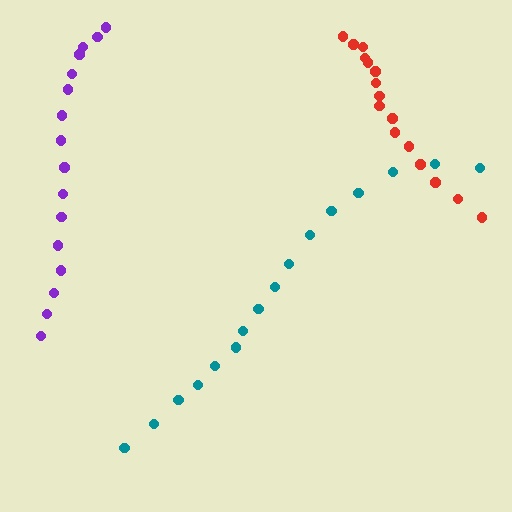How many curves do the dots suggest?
There are 3 distinct paths.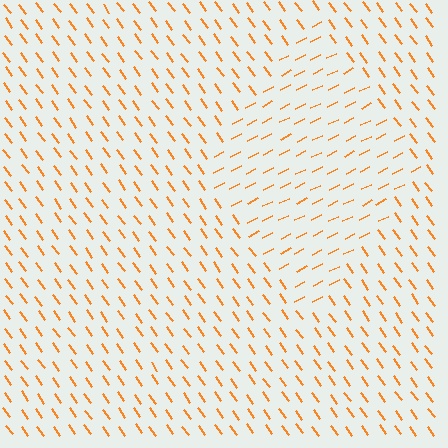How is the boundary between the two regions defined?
The boundary is defined purely by a change in line orientation (approximately 81 degrees difference). All lines are the same color and thickness.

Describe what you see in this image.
The image is filled with small orange line segments. A diamond region in the image has lines oriented differently from the surrounding lines, creating a visible texture boundary.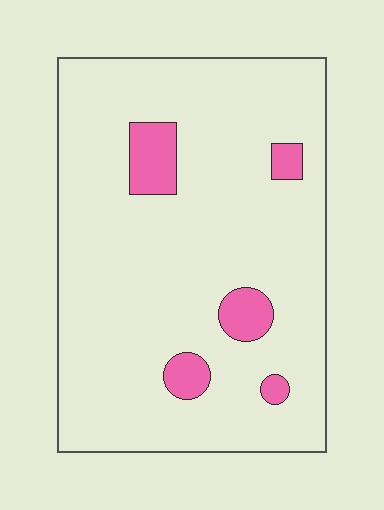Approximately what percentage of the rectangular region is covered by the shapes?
Approximately 10%.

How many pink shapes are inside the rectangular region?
5.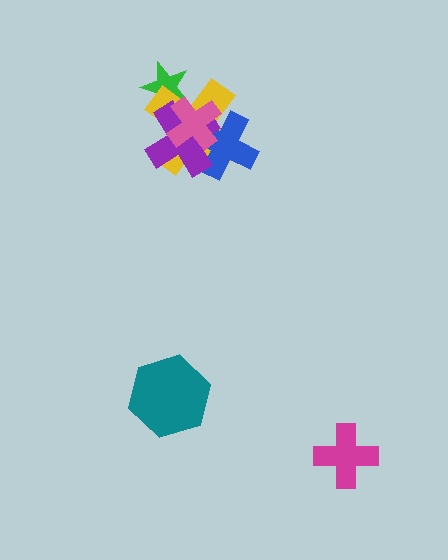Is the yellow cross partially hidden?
Yes, it is partially covered by another shape.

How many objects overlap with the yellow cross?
4 objects overlap with the yellow cross.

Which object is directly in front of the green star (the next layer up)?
The yellow cross is directly in front of the green star.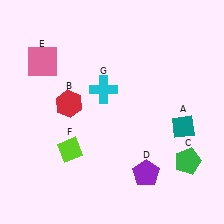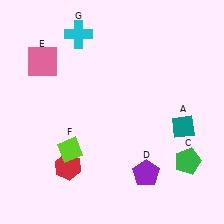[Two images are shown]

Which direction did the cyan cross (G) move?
The cyan cross (G) moved up.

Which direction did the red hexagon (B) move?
The red hexagon (B) moved down.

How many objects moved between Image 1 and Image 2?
2 objects moved between the two images.